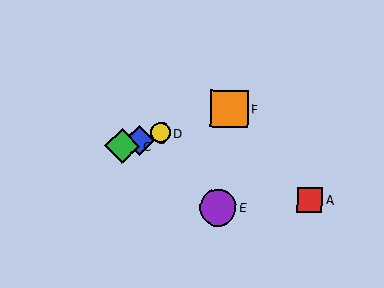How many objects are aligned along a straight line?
4 objects (B, C, D, F) are aligned along a straight line.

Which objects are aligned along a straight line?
Objects B, C, D, F are aligned along a straight line.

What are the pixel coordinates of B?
Object B is at (140, 140).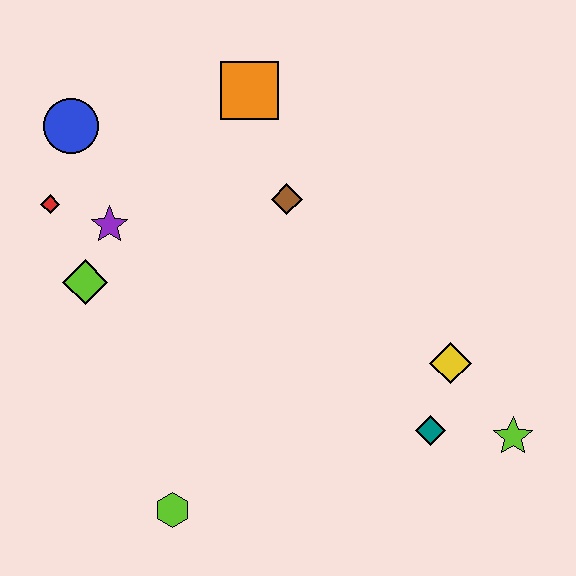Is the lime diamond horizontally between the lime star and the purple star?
No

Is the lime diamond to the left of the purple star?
Yes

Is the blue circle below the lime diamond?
No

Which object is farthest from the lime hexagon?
The orange square is farthest from the lime hexagon.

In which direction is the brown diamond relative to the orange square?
The brown diamond is below the orange square.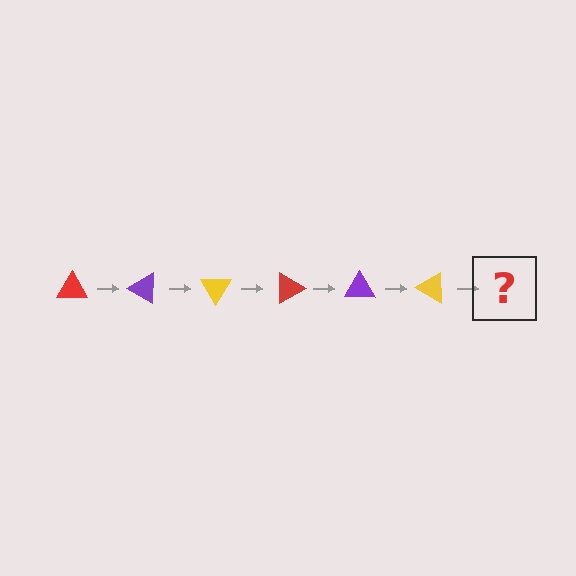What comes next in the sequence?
The next element should be a red triangle, rotated 180 degrees from the start.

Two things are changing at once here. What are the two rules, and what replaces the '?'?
The two rules are that it rotates 30 degrees each step and the color cycles through red, purple, and yellow. The '?' should be a red triangle, rotated 180 degrees from the start.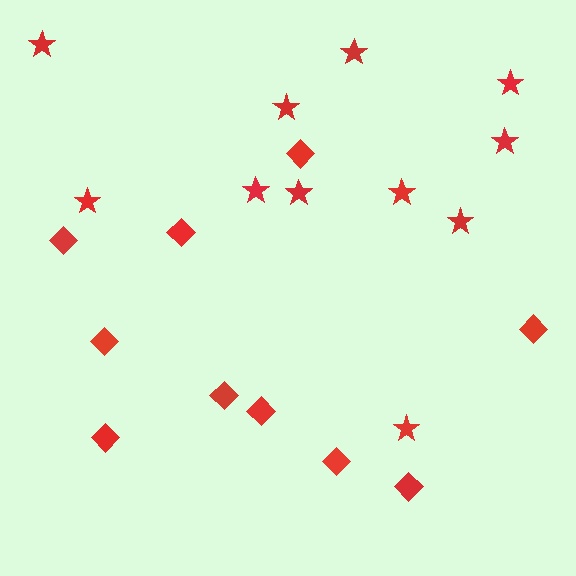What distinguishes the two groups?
There are 2 groups: one group of diamonds (10) and one group of stars (11).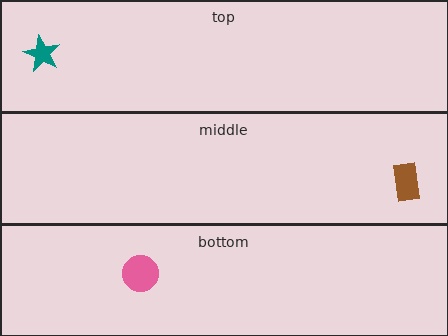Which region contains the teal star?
The top region.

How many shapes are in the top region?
1.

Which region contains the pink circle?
The bottom region.